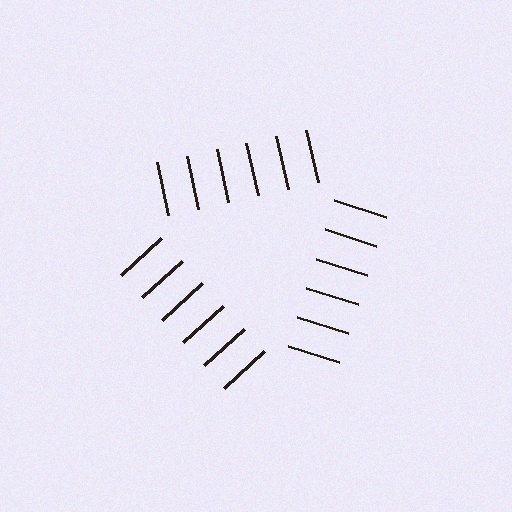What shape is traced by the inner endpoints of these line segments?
An illusory triangle — the line segments terminate on its edges but no continuous stroke is drawn.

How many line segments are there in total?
18 — 6 along each of the 3 edges.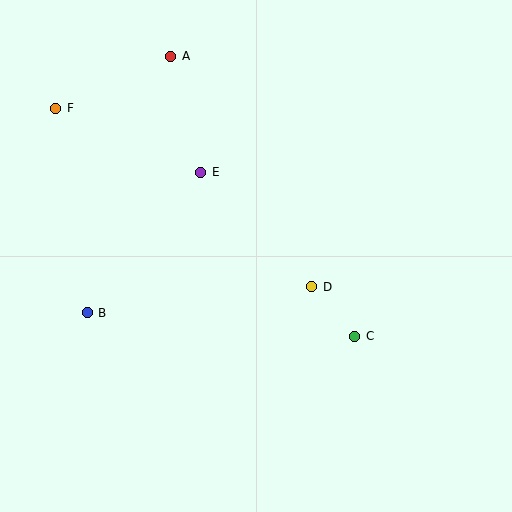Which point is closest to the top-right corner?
Point A is closest to the top-right corner.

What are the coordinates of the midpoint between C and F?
The midpoint between C and F is at (205, 222).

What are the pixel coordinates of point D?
Point D is at (312, 287).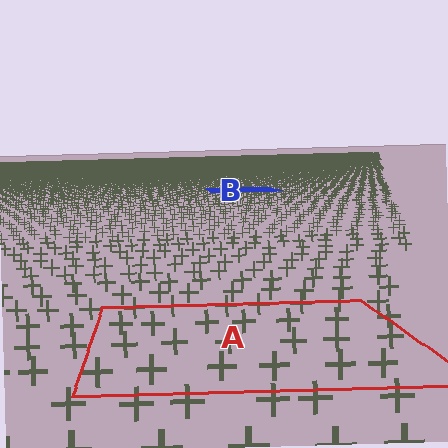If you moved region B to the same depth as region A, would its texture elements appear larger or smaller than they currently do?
They would appear larger. At a closer depth, the same texture elements are projected at a bigger on-screen size.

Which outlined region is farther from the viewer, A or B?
Region B is farther from the viewer — the texture elements inside it appear smaller and more densely packed.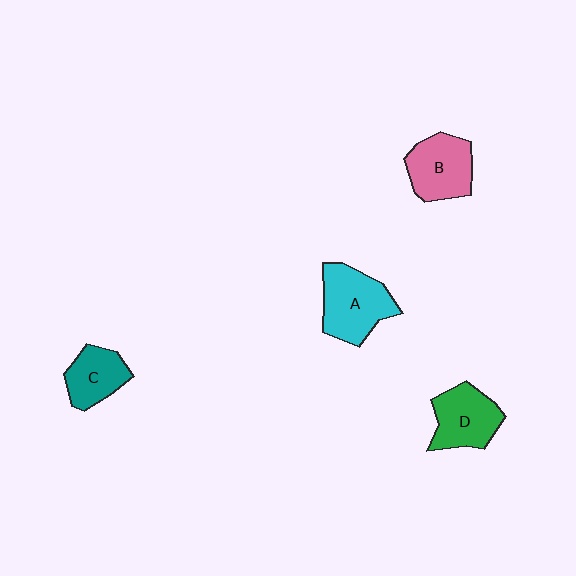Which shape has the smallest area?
Shape C (teal).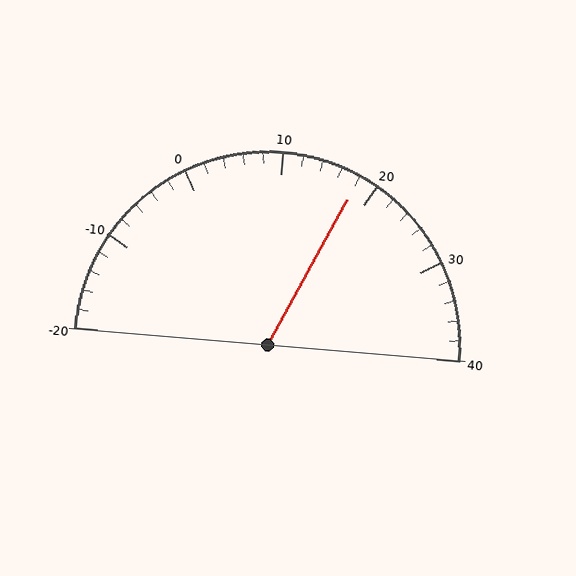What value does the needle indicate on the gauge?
The needle indicates approximately 18.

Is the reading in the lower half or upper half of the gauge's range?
The reading is in the upper half of the range (-20 to 40).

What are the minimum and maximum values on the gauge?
The gauge ranges from -20 to 40.